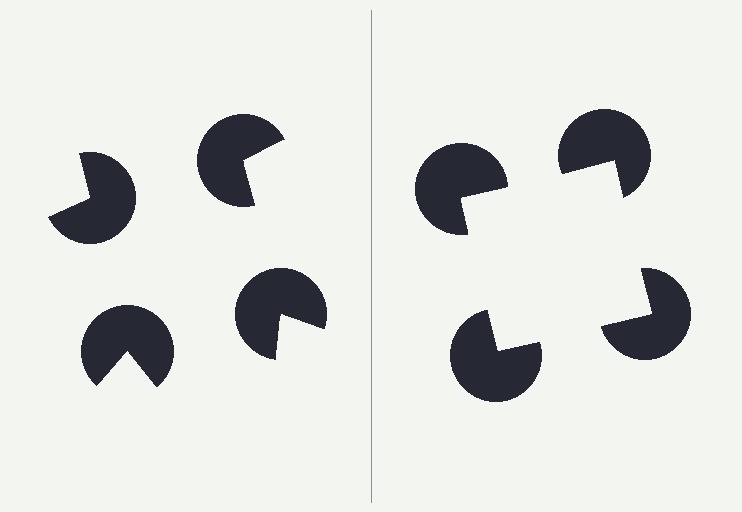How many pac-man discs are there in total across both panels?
8 — 4 on each side.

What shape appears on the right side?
An illusory square.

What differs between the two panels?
The pac-man discs are positioned identically on both sides; only the wedge orientations differ. On the right they align to a square; on the left they are misaligned.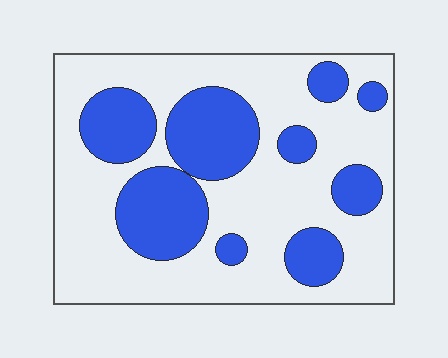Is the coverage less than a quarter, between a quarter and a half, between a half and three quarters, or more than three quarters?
Between a quarter and a half.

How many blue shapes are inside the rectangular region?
9.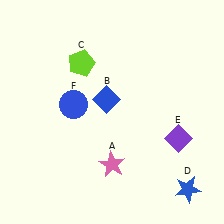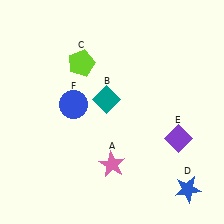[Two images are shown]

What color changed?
The diamond (B) changed from blue in Image 1 to teal in Image 2.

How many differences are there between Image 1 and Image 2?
There is 1 difference between the two images.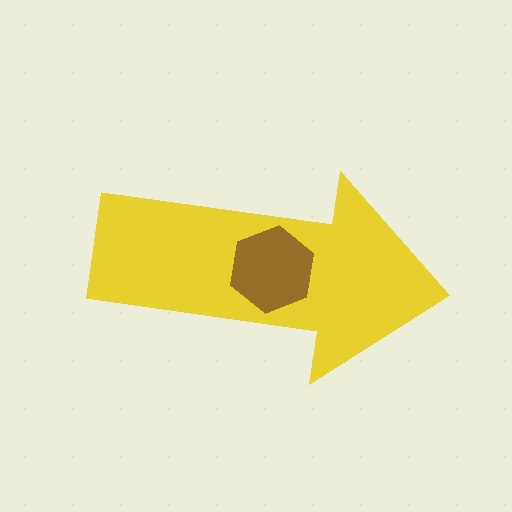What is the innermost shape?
The brown hexagon.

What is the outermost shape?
The yellow arrow.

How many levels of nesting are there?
2.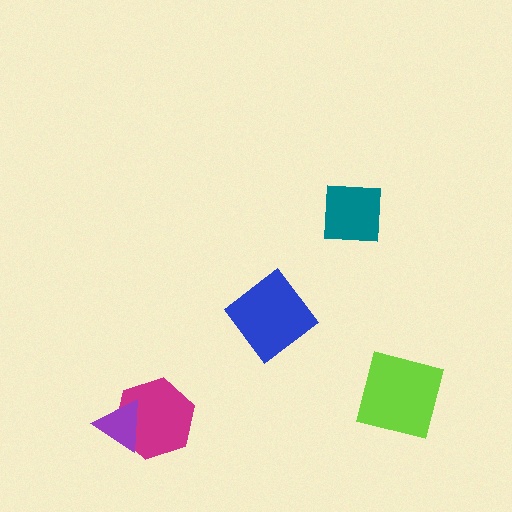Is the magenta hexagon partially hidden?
Yes, it is partially covered by another shape.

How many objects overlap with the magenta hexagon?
1 object overlaps with the magenta hexagon.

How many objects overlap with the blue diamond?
0 objects overlap with the blue diamond.